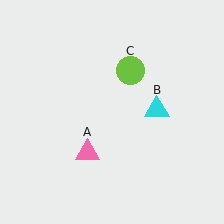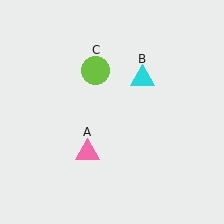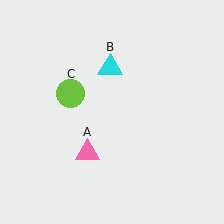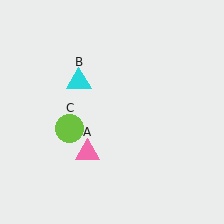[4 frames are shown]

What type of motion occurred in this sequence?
The cyan triangle (object B), lime circle (object C) rotated counterclockwise around the center of the scene.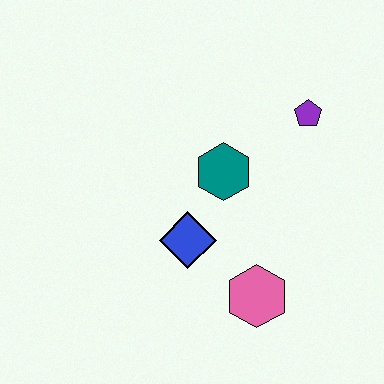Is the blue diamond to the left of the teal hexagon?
Yes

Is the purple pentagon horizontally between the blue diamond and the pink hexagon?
No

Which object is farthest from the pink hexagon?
The purple pentagon is farthest from the pink hexagon.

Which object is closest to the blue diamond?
The teal hexagon is closest to the blue diamond.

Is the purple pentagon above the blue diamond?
Yes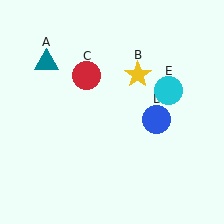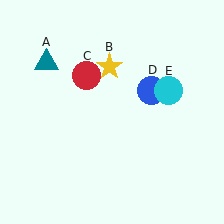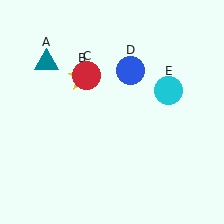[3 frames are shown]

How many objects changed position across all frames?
2 objects changed position: yellow star (object B), blue circle (object D).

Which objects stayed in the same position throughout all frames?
Teal triangle (object A) and red circle (object C) and cyan circle (object E) remained stationary.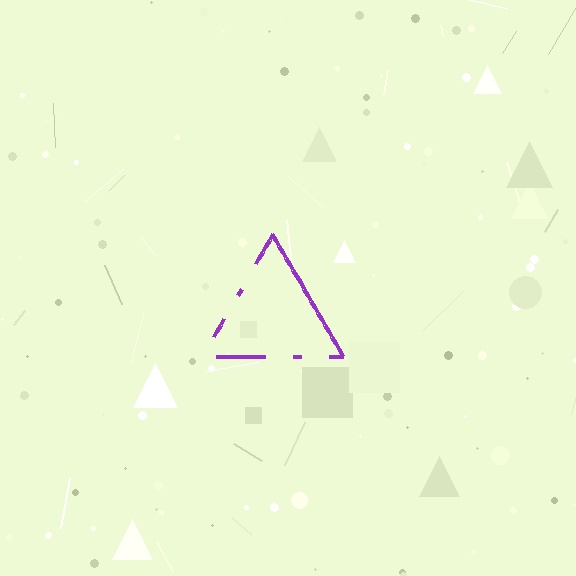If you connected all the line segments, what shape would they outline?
They would outline a triangle.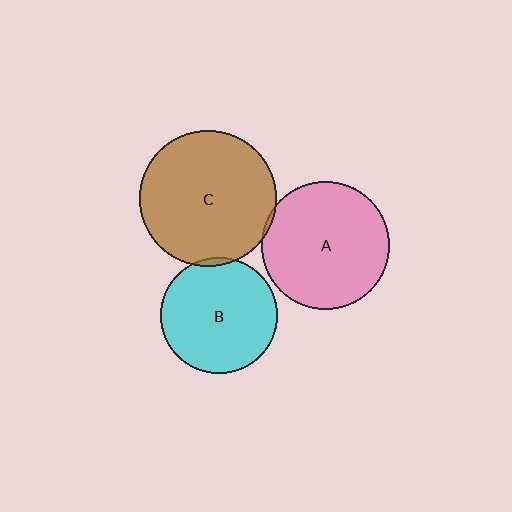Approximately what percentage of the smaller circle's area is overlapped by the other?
Approximately 5%.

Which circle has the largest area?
Circle C (brown).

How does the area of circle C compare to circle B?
Approximately 1.4 times.